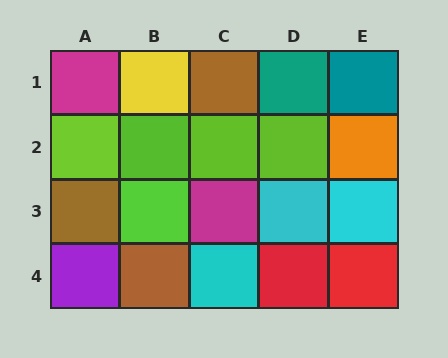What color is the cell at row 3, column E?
Cyan.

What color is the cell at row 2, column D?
Lime.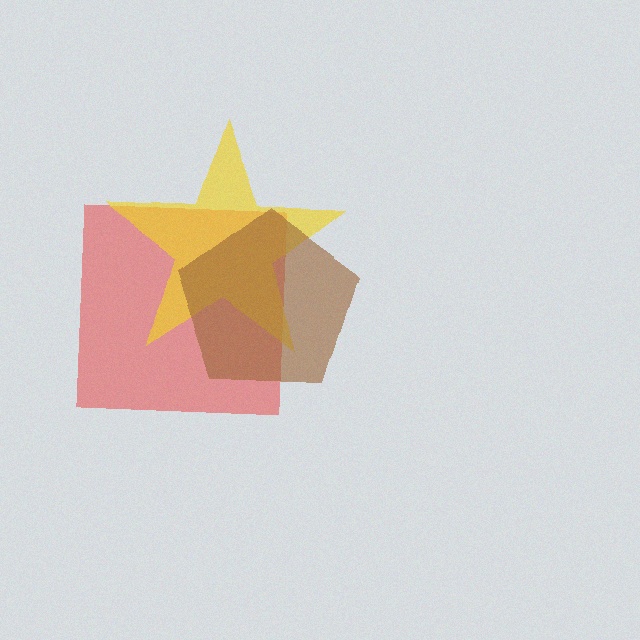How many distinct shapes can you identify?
There are 3 distinct shapes: a red square, a yellow star, a brown pentagon.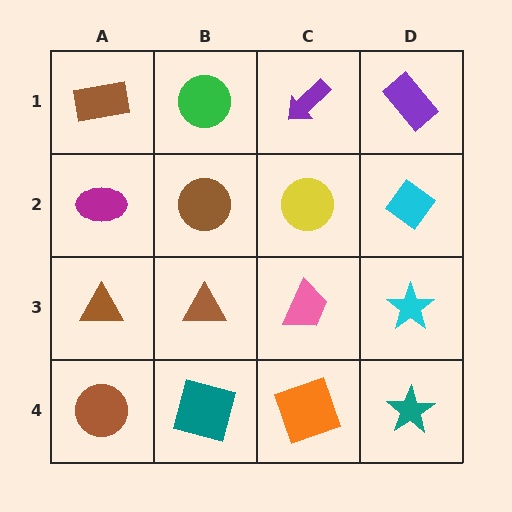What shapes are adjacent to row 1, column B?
A brown circle (row 2, column B), a brown rectangle (row 1, column A), a purple arrow (row 1, column C).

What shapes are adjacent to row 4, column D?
A cyan star (row 3, column D), an orange square (row 4, column C).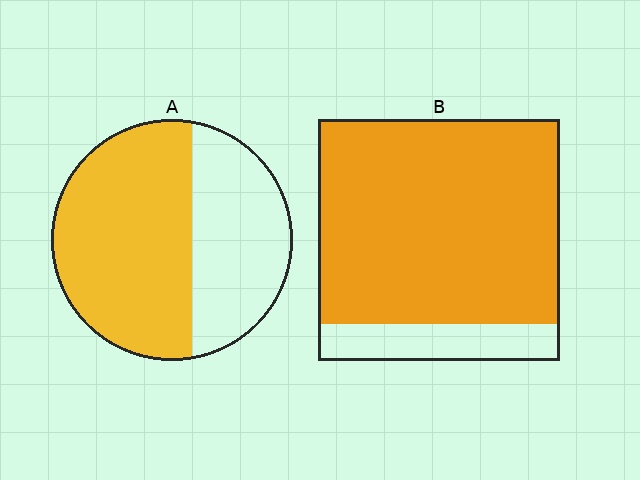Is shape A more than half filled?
Yes.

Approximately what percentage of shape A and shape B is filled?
A is approximately 60% and B is approximately 85%.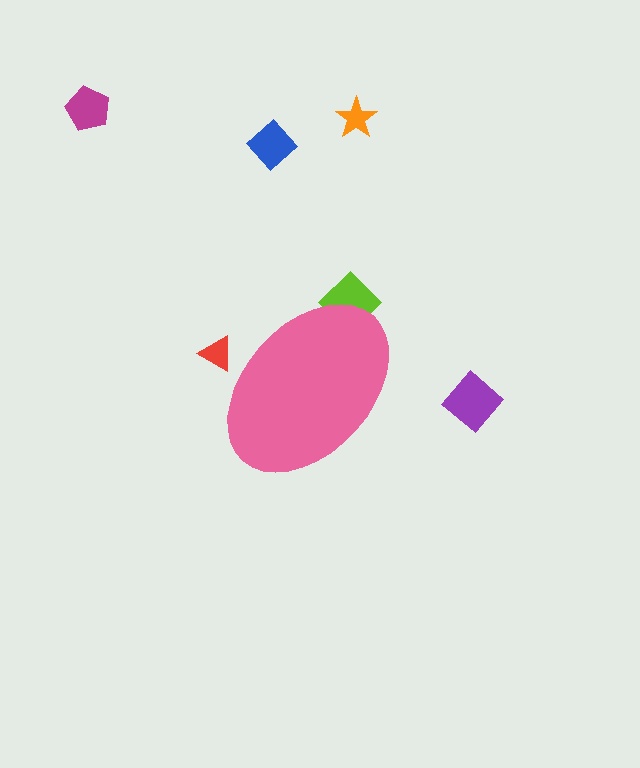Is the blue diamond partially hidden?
No, the blue diamond is fully visible.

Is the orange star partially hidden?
No, the orange star is fully visible.